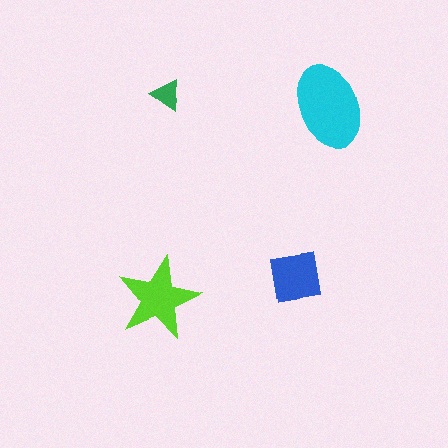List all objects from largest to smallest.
The cyan ellipse, the lime star, the blue square, the green triangle.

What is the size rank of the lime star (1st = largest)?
2nd.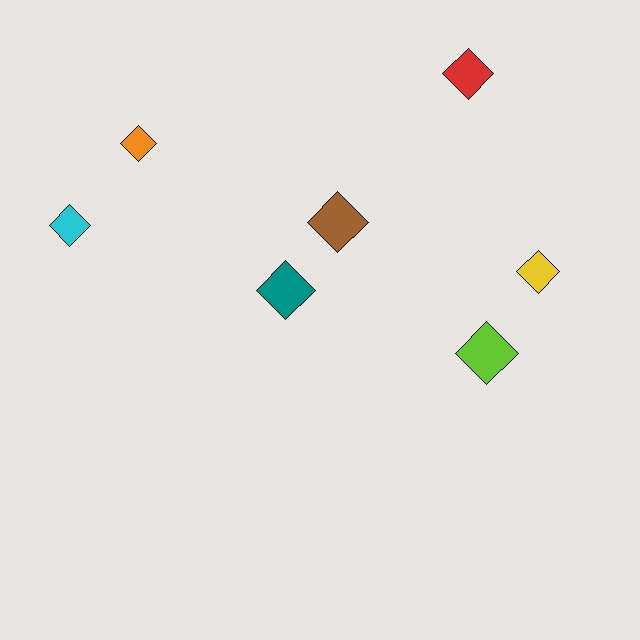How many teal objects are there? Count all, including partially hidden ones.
There is 1 teal object.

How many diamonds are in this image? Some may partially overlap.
There are 7 diamonds.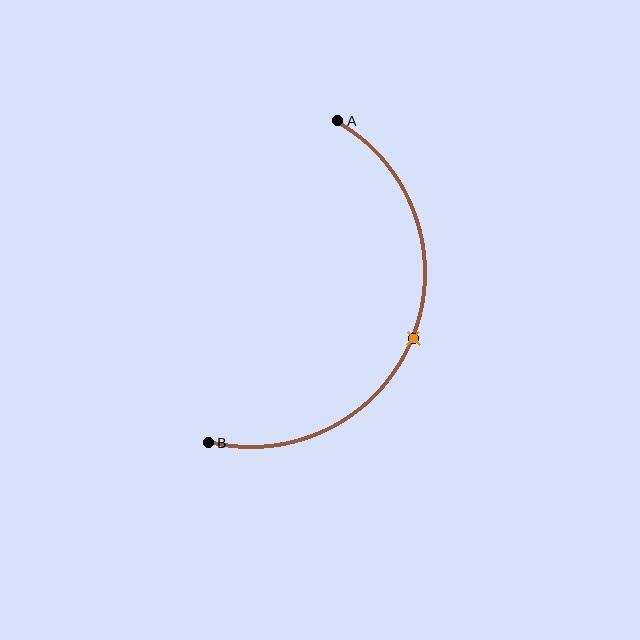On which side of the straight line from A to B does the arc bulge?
The arc bulges to the right of the straight line connecting A and B.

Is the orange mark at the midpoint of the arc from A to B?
Yes. The orange mark lies on the arc at equal arc-length from both A and B — it is the arc midpoint.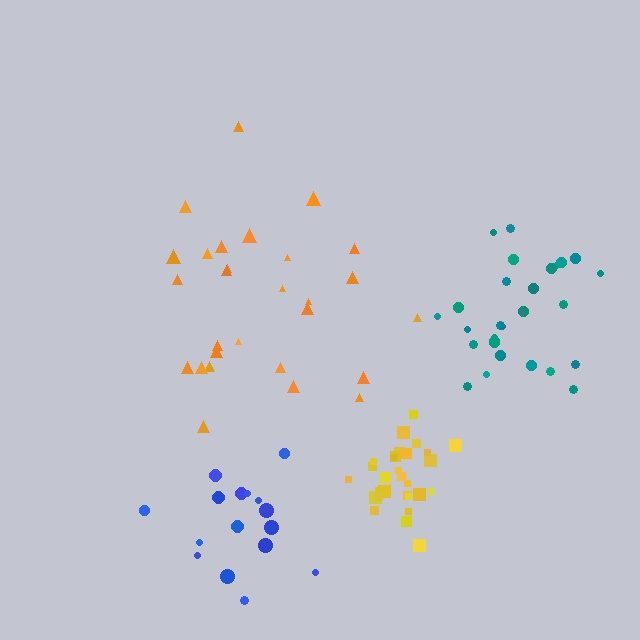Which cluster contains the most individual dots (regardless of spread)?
Teal (29).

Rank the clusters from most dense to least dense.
yellow, teal, orange, blue.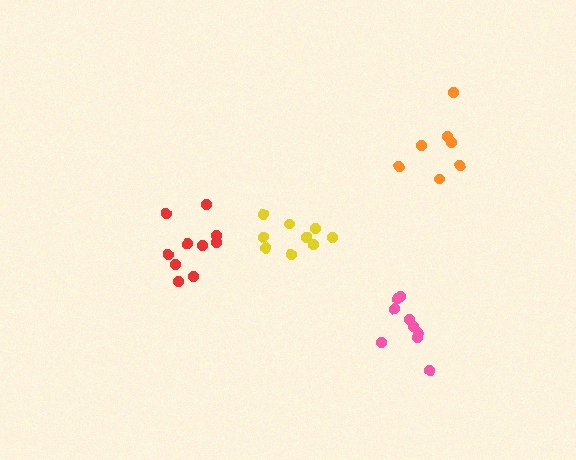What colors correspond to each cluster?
The clusters are colored: orange, pink, red, yellow.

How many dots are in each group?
Group 1: 7 dots, Group 2: 9 dots, Group 3: 10 dots, Group 4: 9 dots (35 total).